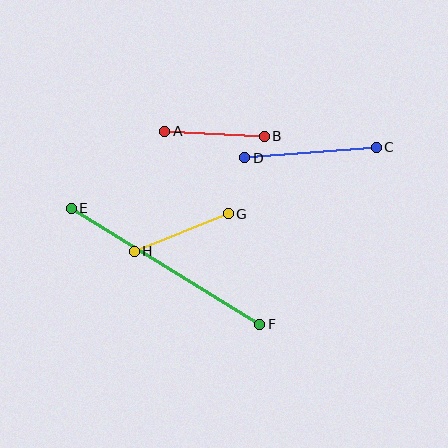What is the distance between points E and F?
The distance is approximately 221 pixels.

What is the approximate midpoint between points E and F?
The midpoint is at approximately (165, 266) pixels.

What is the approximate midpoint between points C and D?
The midpoint is at approximately (310, 153) pixels.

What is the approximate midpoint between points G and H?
The midpoint is at approximately (181, 232) pixels.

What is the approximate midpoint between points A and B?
The midpoint is at approximately (214, 134) pixels.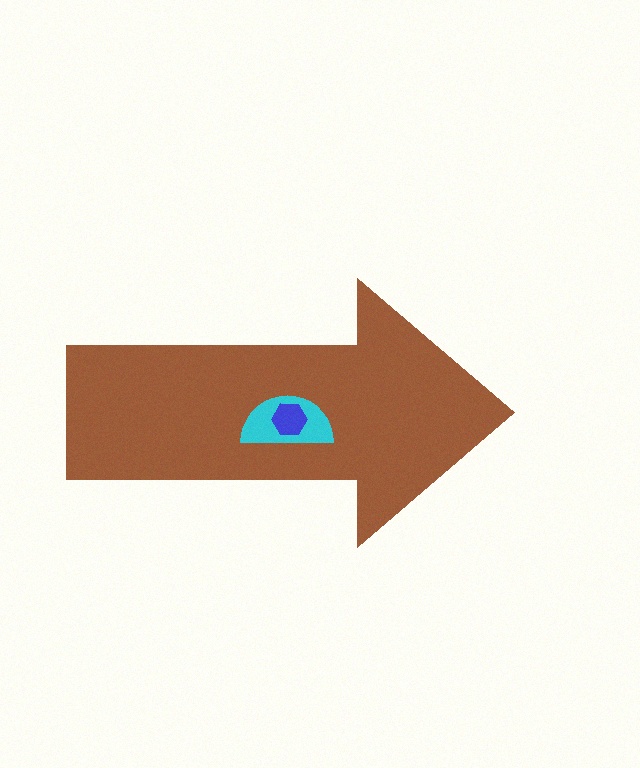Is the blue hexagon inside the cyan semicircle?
Yes.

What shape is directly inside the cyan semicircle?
The blue hexagon.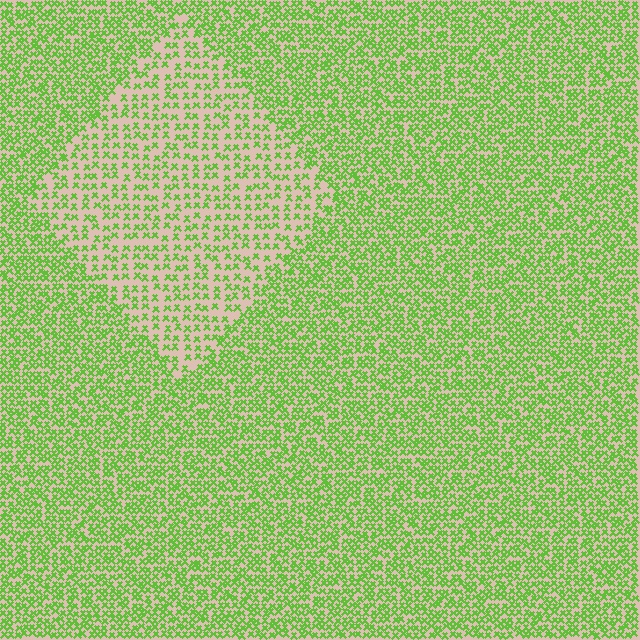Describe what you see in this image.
The image contains small lime elements arranged at two different densities. A diamond-shaped region is visible where the elements are less densely packed than the surrounding area.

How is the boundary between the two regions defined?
The boundary is defined by a change in element density (approximately 1.9x ratio). All elements are the same color, size, and shape.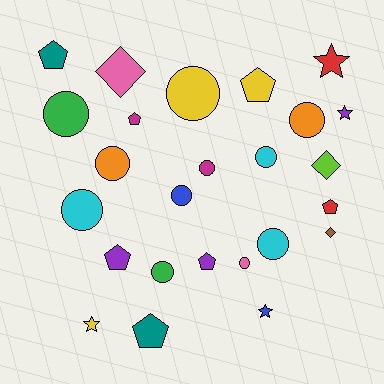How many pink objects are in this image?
There are 2 pink objects.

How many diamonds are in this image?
There are 3 diamonds.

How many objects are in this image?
There are 25 objects.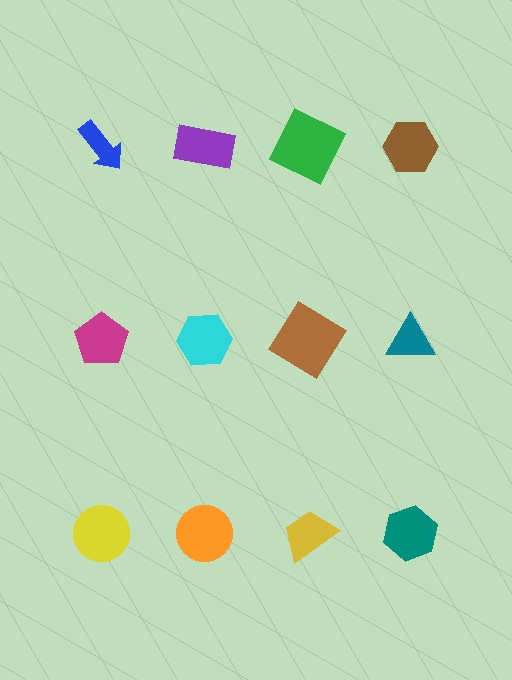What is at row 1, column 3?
A green square.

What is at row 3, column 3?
A yellow trapezoid.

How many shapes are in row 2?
4 shapes.